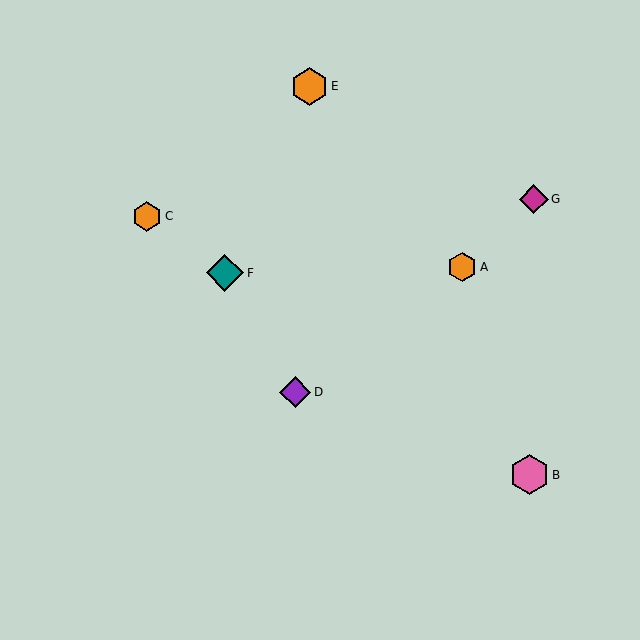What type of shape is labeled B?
Shape B is a pink hexagon.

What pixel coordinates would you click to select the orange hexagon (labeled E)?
Click at (309, 86) to select the orange hexagon E.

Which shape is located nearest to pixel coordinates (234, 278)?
The teal diamond (labeled F) at (225, 273) is nearest to that location.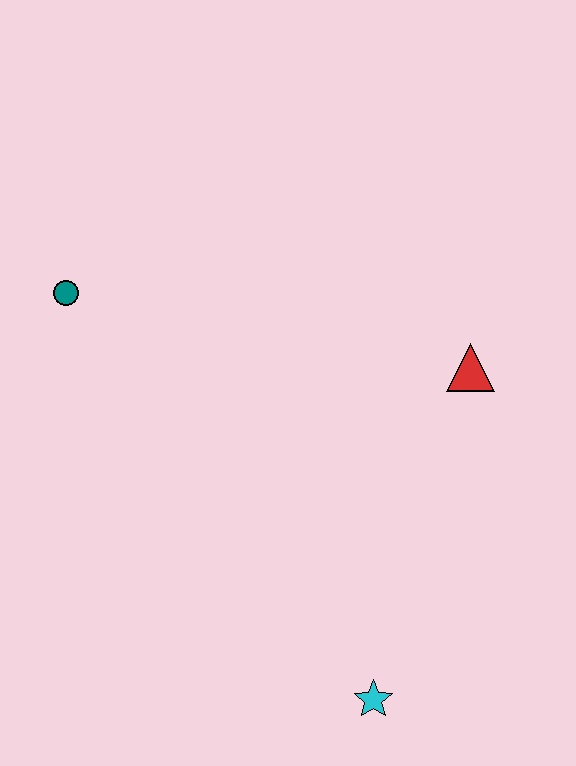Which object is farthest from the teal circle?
The cyan star is farthest from the teal circle.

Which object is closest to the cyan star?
The red triangle is closest to the cyan star.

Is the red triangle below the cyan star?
No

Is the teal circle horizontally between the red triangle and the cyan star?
No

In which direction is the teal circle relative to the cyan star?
The teal circle is above the cyan star.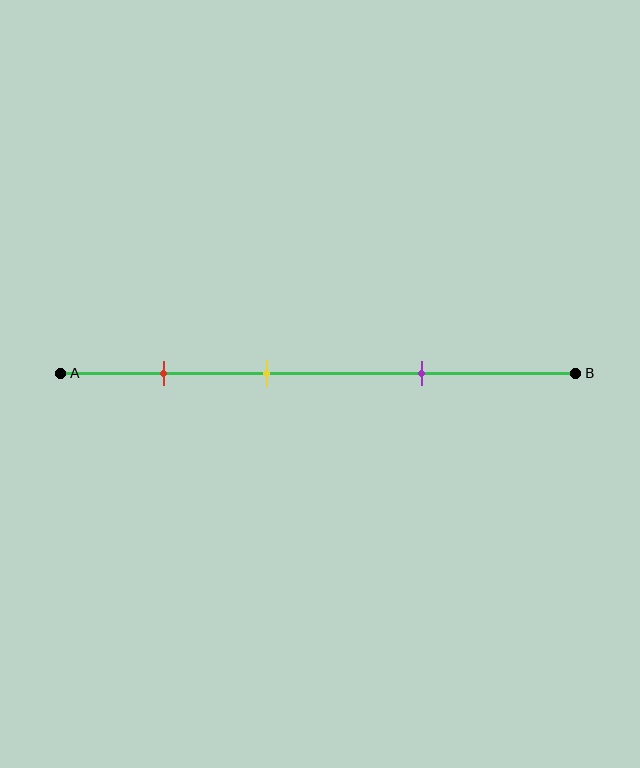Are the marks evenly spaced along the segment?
Yes, the marks are approximately evenly spaced.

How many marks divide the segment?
There are 3 marks dividing the segment.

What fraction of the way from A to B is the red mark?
The red mark is approximately 20% (0.2) of the way from A to B.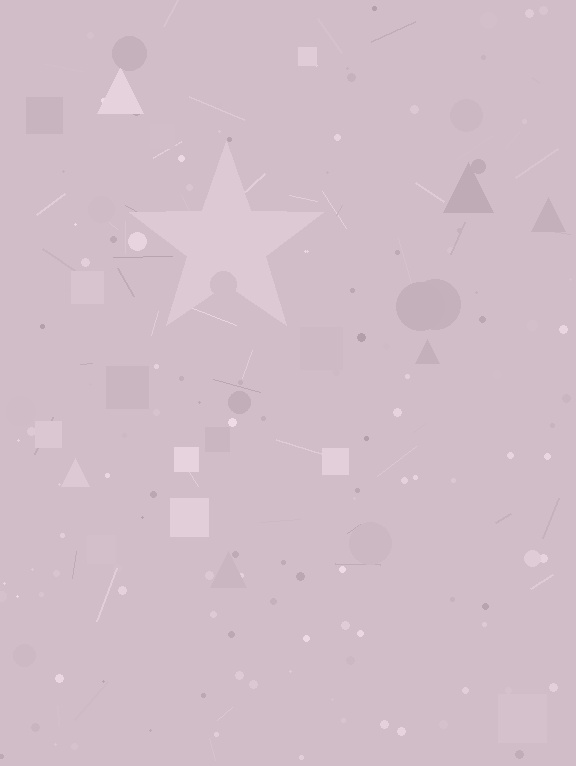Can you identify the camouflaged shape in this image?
The camouflaged shape is a star.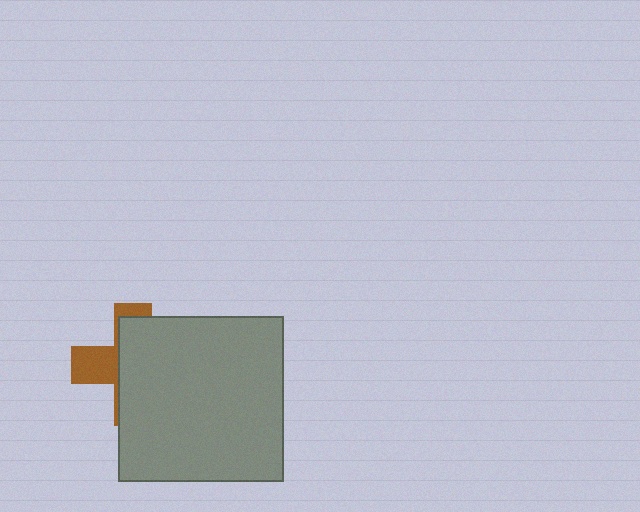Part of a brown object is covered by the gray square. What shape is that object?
It is a cross.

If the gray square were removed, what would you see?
You would see the complete brown cross.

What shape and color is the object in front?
The object in front is a gray square.